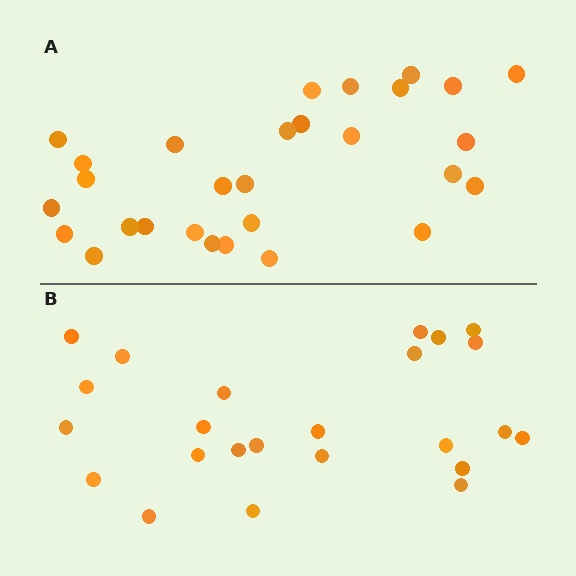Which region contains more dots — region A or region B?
Region A (the top region) has more dots.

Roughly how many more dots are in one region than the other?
Region A has about 5 more dots than region B.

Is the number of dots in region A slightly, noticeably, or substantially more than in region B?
Region A has only slightly more — the two regions are fairly close. The ratio is roughly 1.2 to 1.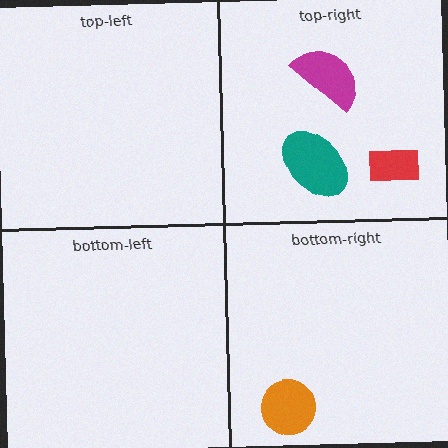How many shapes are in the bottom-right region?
1.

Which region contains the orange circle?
The bottom-right region.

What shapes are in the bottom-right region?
The orange circle.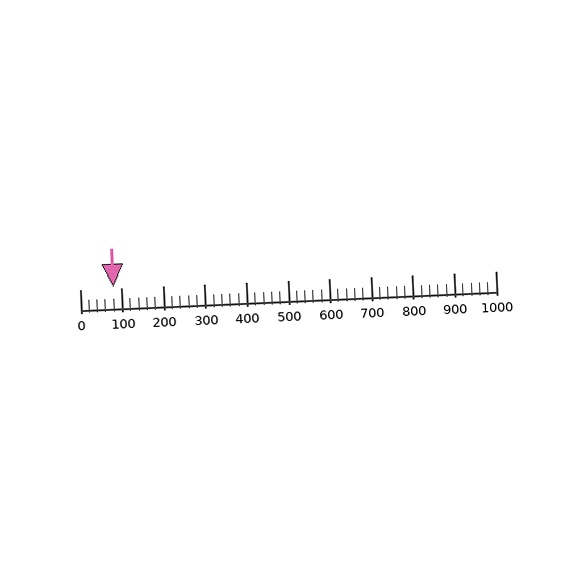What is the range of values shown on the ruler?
The ruler shows values from 0 to 1000.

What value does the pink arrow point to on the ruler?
The pink arrow points to approximately 80.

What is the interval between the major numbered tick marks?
The major tick marks are spaced 100 units apart.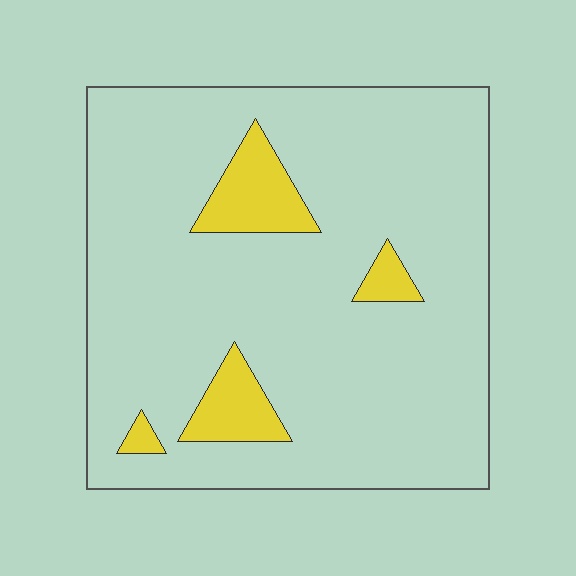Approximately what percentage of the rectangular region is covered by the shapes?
Approximately 10%.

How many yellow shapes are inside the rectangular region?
4.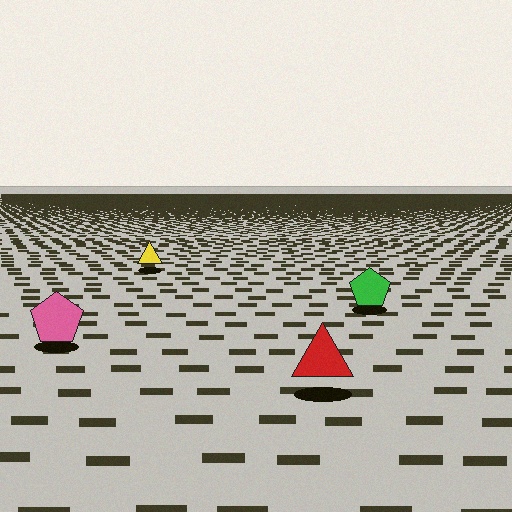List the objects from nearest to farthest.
From nearest to farthest: the red triangle, the pink pentagon, the green pentagon, the yellow triangle.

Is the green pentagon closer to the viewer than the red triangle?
No. The red triangle is closer — you can tell from the texture gradient: the ground texture is coarser near it.